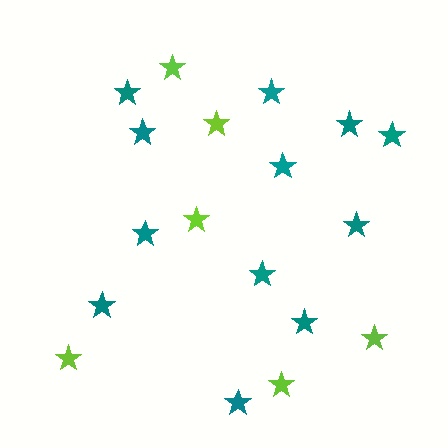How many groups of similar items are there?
There are 2 groups: one group of teal stars (12) and one group of lime stars (6).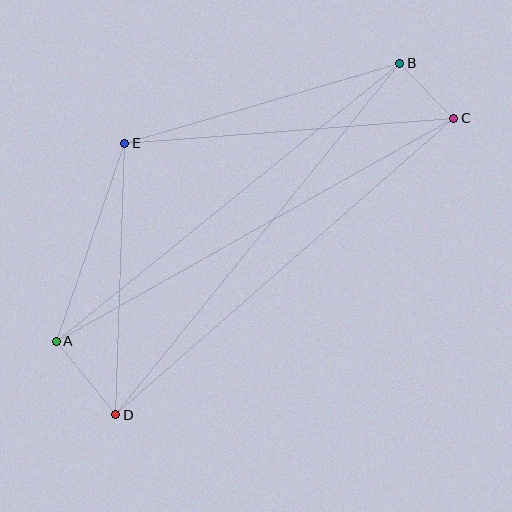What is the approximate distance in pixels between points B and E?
The distance between B and E is approximately 287 pixels.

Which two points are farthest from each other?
Points A and C are farthest from each other.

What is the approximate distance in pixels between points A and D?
The distance between A and D is approximately 95 pixels.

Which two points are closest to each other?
Points B and C are closest to each other.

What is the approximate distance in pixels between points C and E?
The distance between C and E is approximately 330 pixels.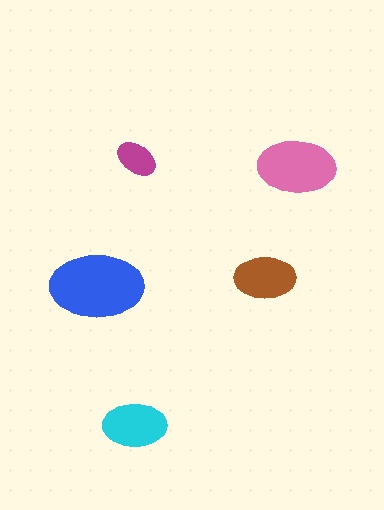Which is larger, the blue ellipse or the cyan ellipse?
The blue one.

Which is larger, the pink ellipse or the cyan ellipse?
The pink one.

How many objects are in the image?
There are 5 objects in the image.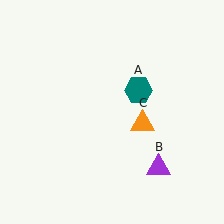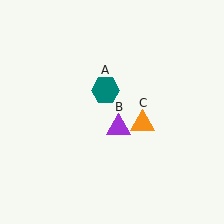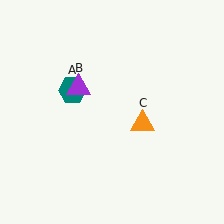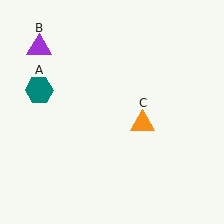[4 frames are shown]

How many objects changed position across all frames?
2 objects changed position: teal hexagon (object A), purple triangle (object B).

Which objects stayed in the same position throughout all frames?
Orange triangle (object C) remained stationary.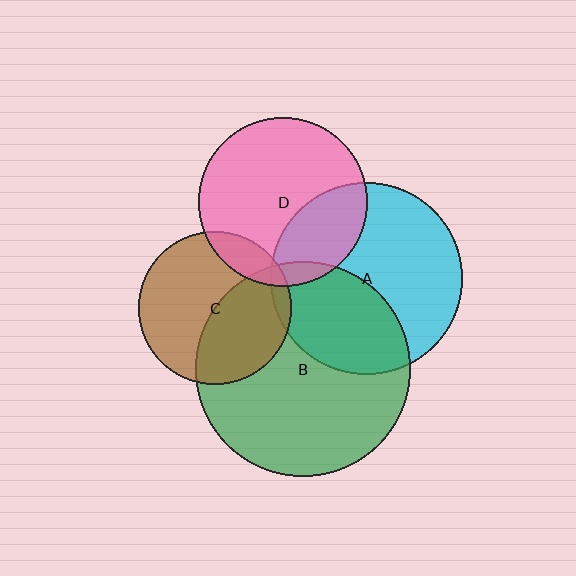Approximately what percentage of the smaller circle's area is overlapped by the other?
Approximately 40%.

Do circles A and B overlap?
Yes.